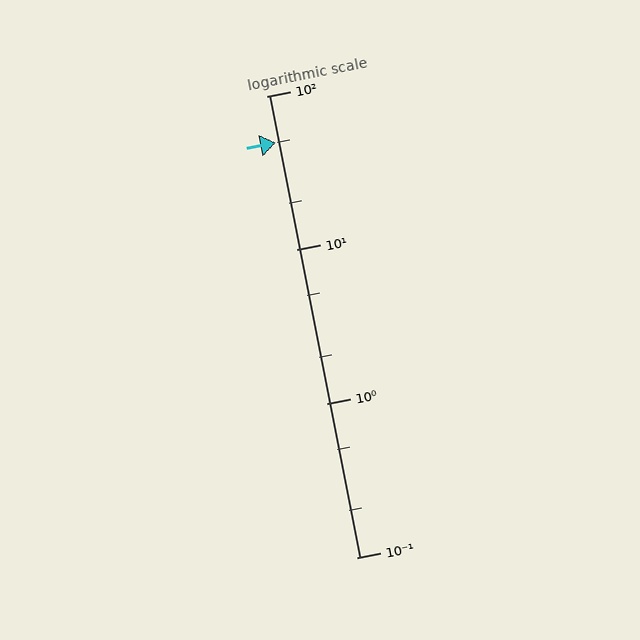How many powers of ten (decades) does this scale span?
The scale spans 3 decades, from 0.1 to 100.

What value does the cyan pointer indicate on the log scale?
The pointer indicates approximately 50.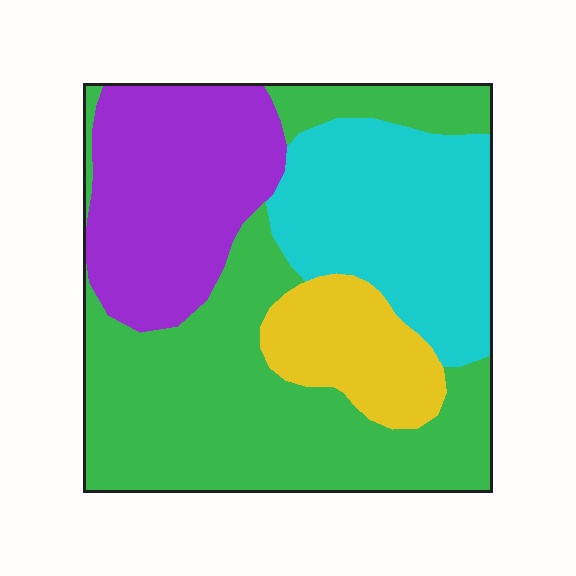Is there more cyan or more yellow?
Cyan.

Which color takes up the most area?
Green, at roughly 45%.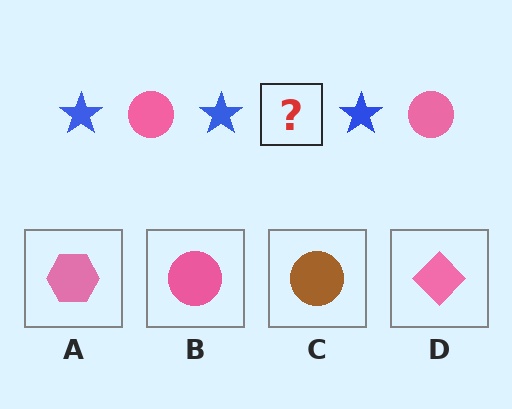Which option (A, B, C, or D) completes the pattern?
B.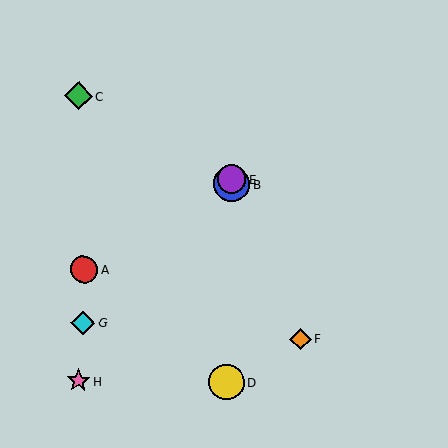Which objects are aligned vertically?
Objects B, D, E are aligned vertically.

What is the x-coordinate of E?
Object E is at x≈232.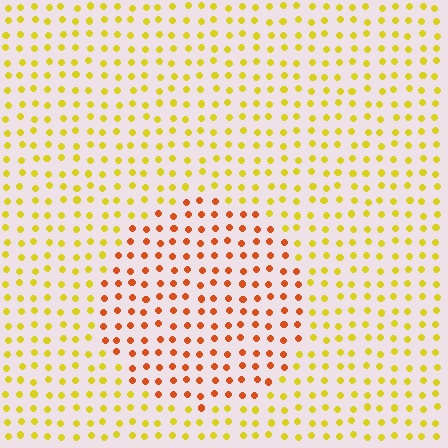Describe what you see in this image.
The image is filled with small yellow elements in a uniform arrangement. A circle-shaped region is visible where the elements are tinted to a slightly different hue, forming a subtle color boundary.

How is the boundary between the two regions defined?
The boundary is defined purely by a slight shift in hue (about 42 degrees). Spacing, size, and orientation are identical on both sides.